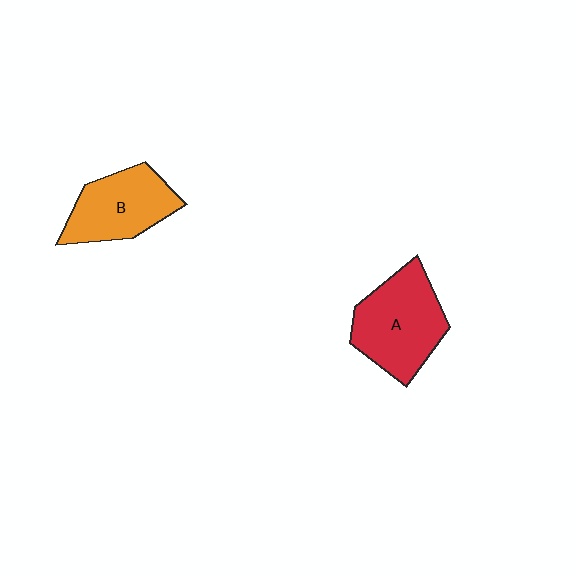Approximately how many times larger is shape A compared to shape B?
Approximately 1.2 times.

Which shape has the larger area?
Shape A (red).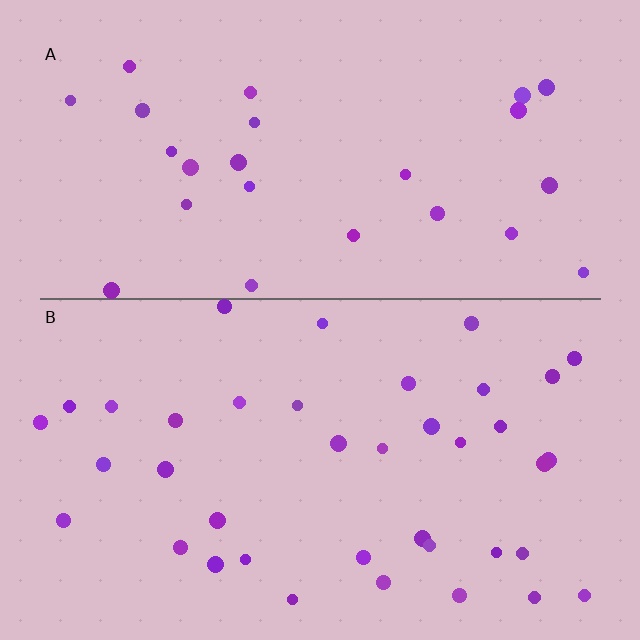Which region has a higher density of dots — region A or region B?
B (the bottom).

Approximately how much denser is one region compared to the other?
Approximately 1.5× — region B over region A.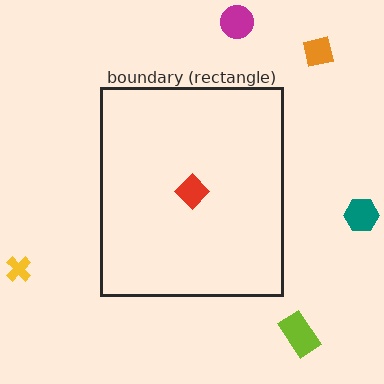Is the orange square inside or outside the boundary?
Outside.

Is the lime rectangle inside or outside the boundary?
Outside.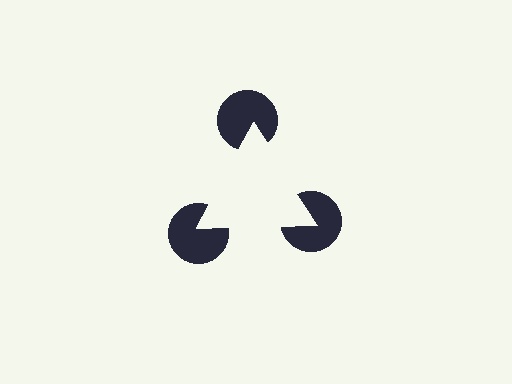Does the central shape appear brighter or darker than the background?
It typically appears slightly brighter than the background, even though no actual brightness change is drawn.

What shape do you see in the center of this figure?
An illusory triangle — its edges are inferred from the aligned wedge cuts in the pac-man discs, not physically drawn.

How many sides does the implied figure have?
3 sides.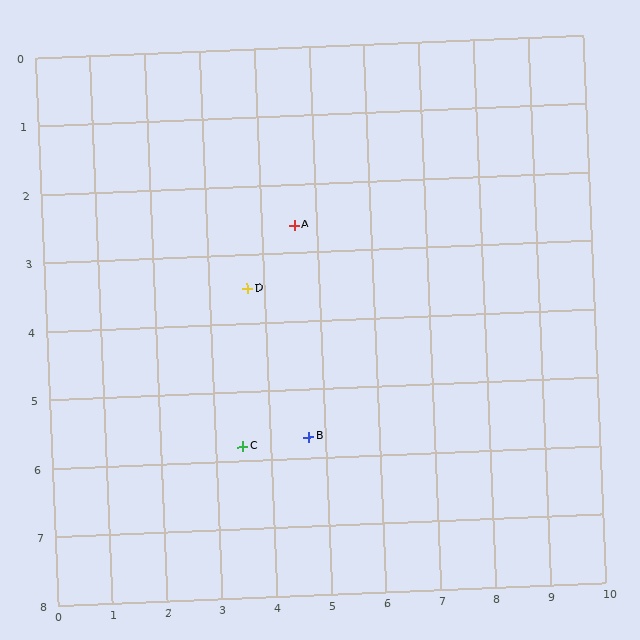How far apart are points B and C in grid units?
Points B and C are about 1.2 grid units apart.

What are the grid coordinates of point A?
Point A is at approximately (4.6, 2.6).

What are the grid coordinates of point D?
Point D is at approximately (3.7, 3.5).